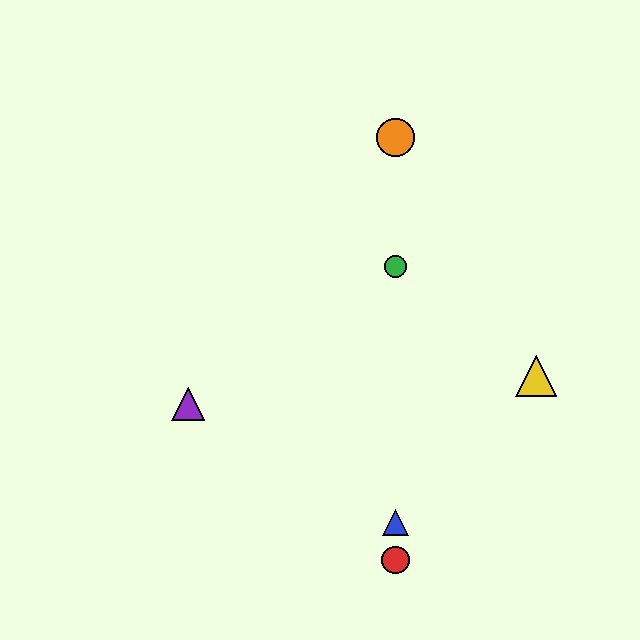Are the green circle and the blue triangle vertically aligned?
Yes, both are at x≈395.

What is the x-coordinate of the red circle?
The red circle is at x≈395.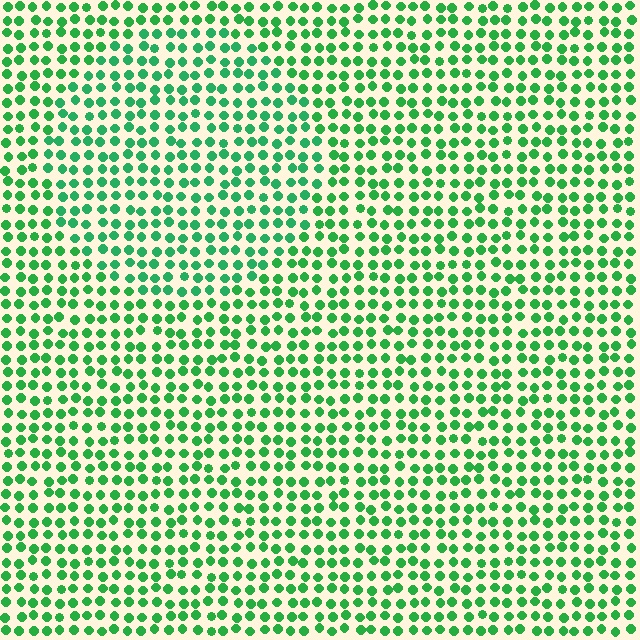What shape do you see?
I see a circle.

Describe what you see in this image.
The image is filled with small green elements in a uniform arrangement. A circle-shaped region is visible where the elements are tinted to a slightly different hue, forming a subtle color boundary.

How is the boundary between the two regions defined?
The boundary is defined purely by a slight shift in hue (about 15 degrees). Spacing, size, and orientation are identical on both sides.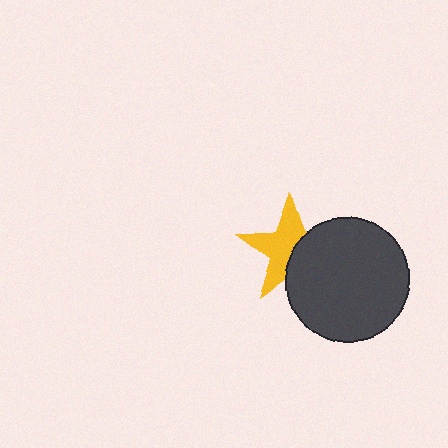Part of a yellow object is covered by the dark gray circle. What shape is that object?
It is a star.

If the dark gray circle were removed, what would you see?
You would see the complete yellow star.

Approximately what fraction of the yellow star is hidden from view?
Roughly 42% of the yellow star is hidden behind the dark gray circle.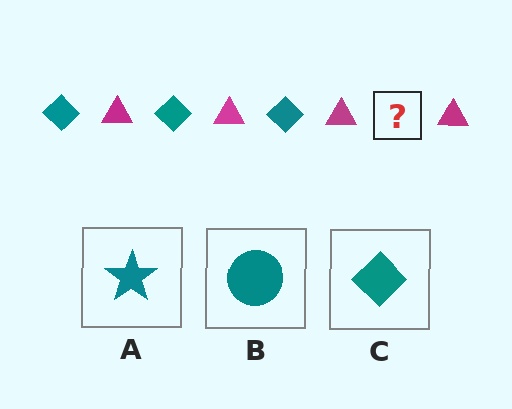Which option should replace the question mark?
Option C.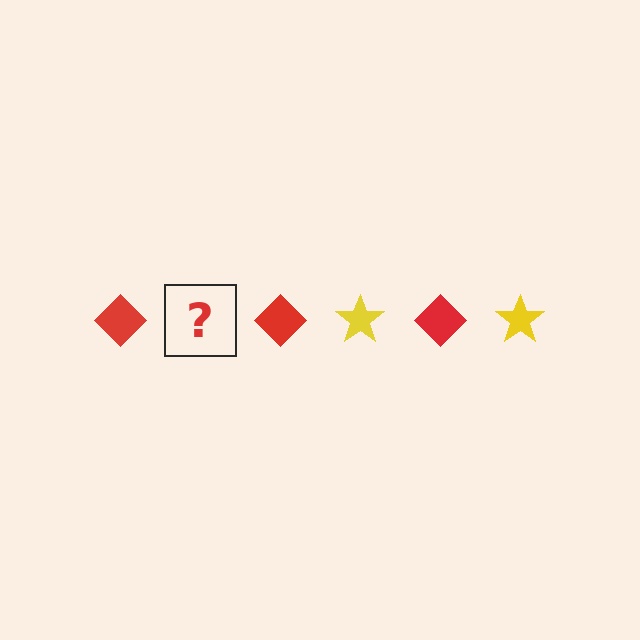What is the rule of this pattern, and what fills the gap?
The rule is that the pattern alternates between red diamond and yellow star. The gap should be filled with a yellow star.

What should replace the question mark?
The question mark should be replaced with a yellow star.